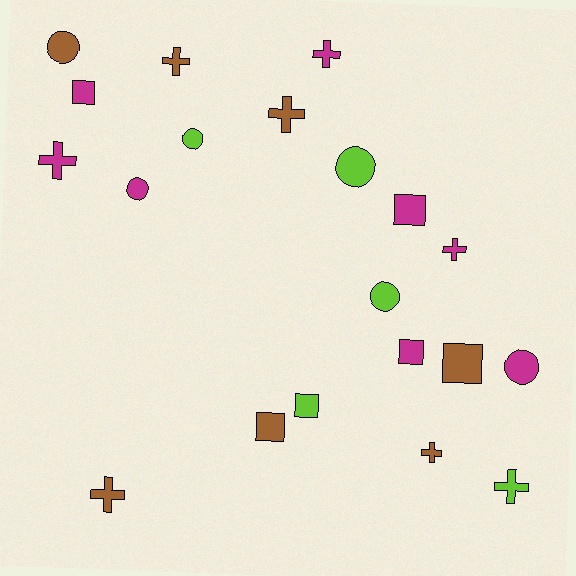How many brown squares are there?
There are 2 brown squares.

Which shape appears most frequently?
Cross, with 8 objects.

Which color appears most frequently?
Magenta, with 8 objects.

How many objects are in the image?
There are 20 objects.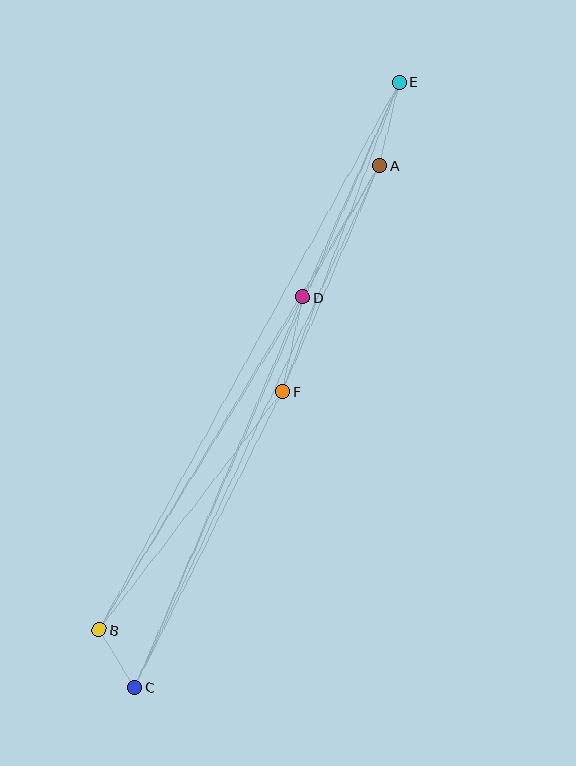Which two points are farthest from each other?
Points C and E are farthest from each other.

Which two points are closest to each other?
Points B and C are closest to each other.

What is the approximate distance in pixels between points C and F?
The distance between C and F is approximately 331 pixels.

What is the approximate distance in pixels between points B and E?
The distance between B and E is approximately 625 pixels.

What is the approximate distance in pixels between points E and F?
The distance between E and F is approximately 331 pixels.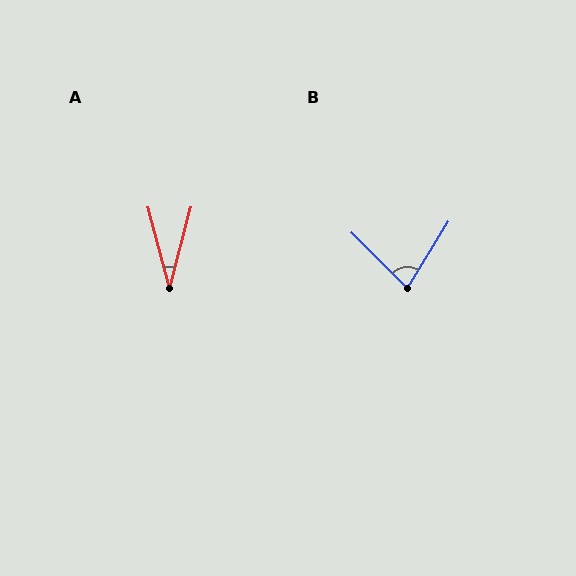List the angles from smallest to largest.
A (29°), B (77°).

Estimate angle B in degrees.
Approximately 77 degrees.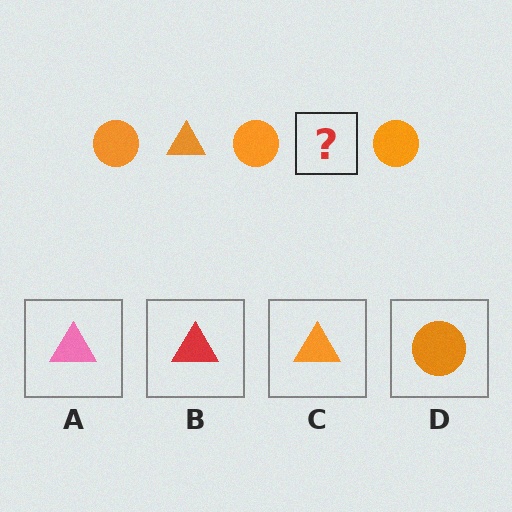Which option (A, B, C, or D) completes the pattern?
C.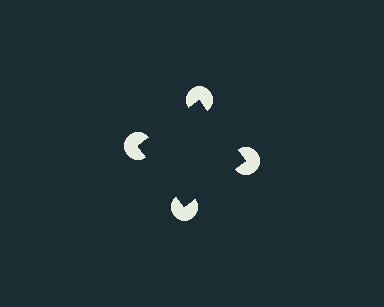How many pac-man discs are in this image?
There are 4 — one at each vertex of the illusory square.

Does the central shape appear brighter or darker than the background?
It typically appears slightly darker than the background, even though no actual brightness change is drawn.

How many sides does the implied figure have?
4 sides.